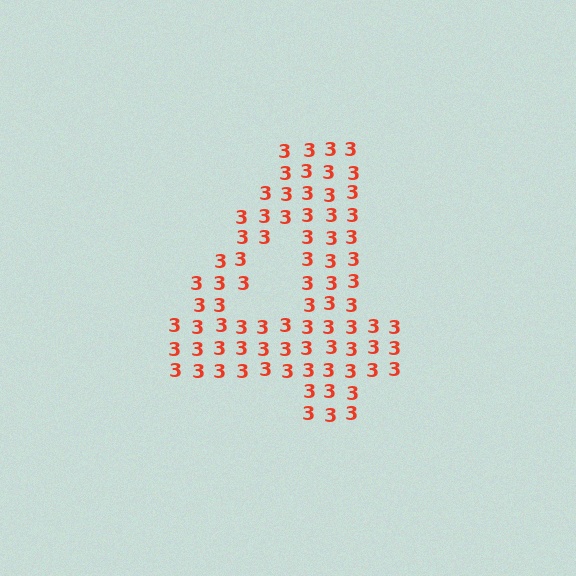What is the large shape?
The large shape is the digit 4.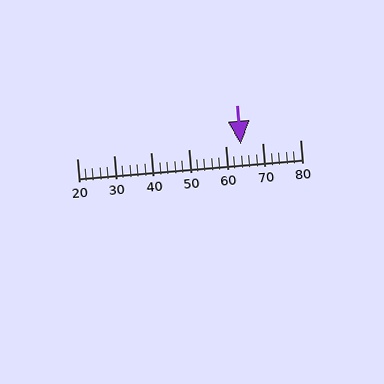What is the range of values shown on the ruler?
The ruler shows values from 20 to 80.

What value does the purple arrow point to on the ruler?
The purple arrow points to approximately 64.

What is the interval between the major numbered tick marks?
The major tick marks are spaced 10 units apart.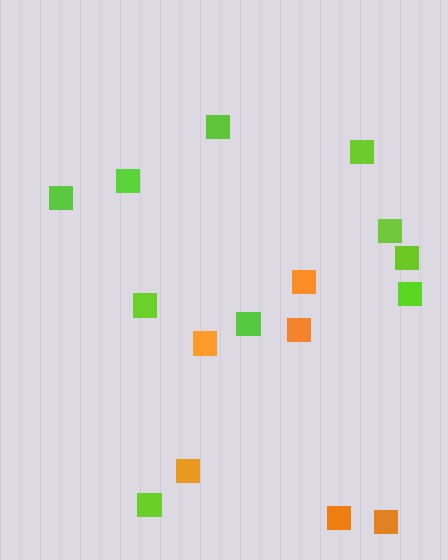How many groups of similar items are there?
There are 2 groups: one group of orange squares (6) and one group of lime squares (10).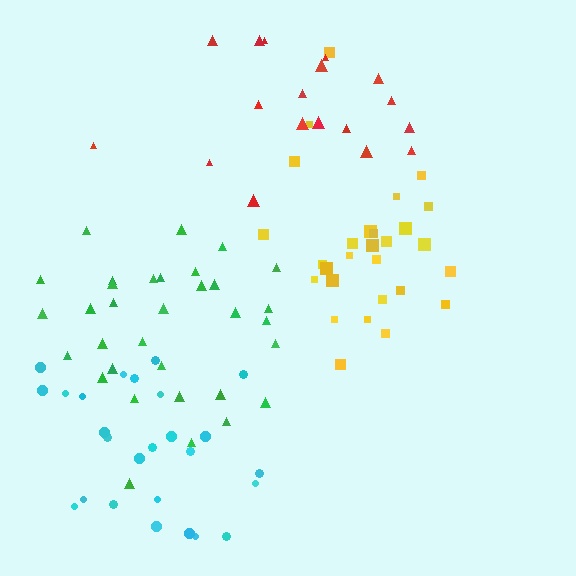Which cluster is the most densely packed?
Green.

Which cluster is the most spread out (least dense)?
Red.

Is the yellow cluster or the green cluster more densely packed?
Green.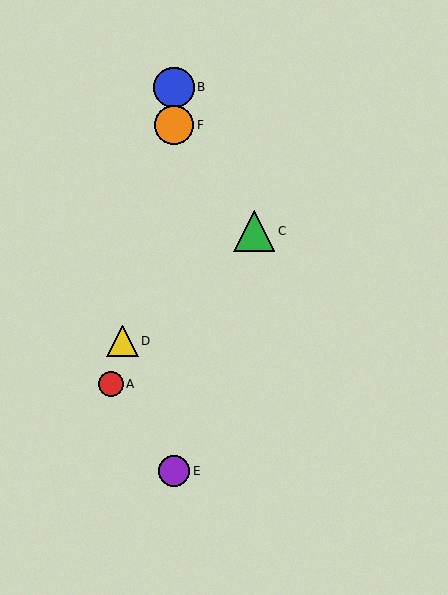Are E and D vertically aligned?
No, E is at x≈174 and D is at x≈122.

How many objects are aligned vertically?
3 objects (B, E, F) are aligned vertically.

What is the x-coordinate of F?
Object F is at x≈174.